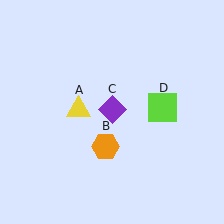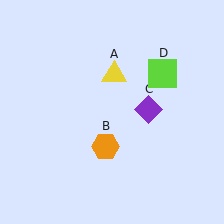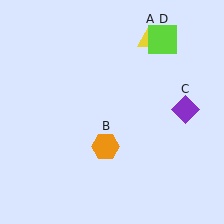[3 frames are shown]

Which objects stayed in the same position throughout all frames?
Orange hexagon (object B) remained stationary.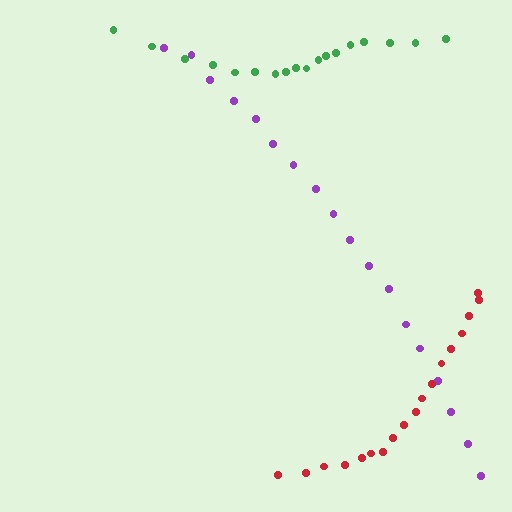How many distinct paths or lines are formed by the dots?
There are 3 distinct paths.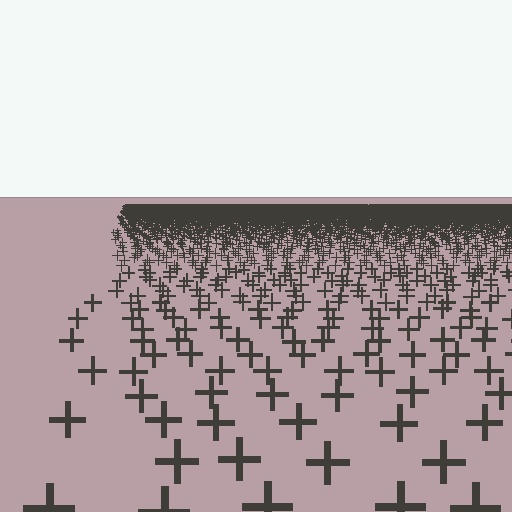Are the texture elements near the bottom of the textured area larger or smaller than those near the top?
Larger. Near the bottom, elements are closer to the viewer and appear at a bigger on-screen size.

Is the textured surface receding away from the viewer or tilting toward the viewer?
The surface is receding away from the viewer. Texture elements get smaller and denser toward the top.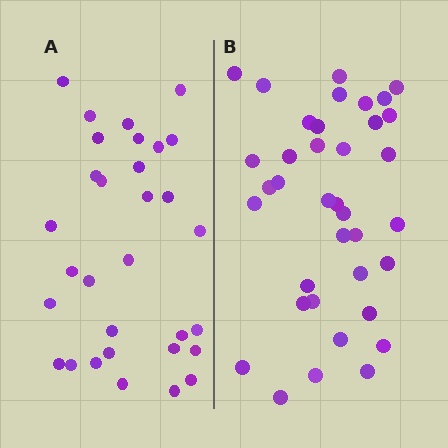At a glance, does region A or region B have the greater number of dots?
Region B (the right region) has more dots.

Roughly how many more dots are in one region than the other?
Region B has about 6 more dots than region A.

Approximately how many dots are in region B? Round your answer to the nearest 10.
About 40 dots. (The exact count is 37, which rounds to 40.)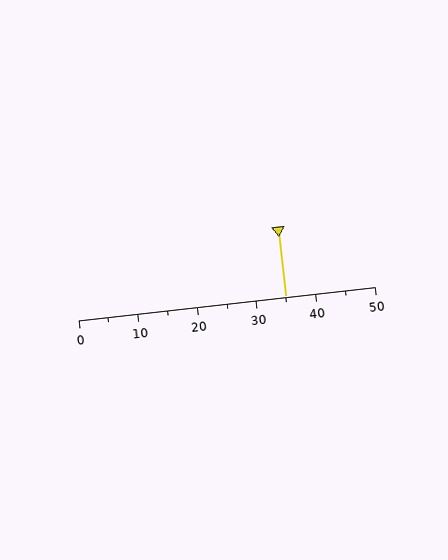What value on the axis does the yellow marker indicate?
The marker indicates approximately 35.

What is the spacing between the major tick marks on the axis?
The major ticks are spaced 10 apart.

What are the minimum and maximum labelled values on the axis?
The axis runs from 0 to 50.